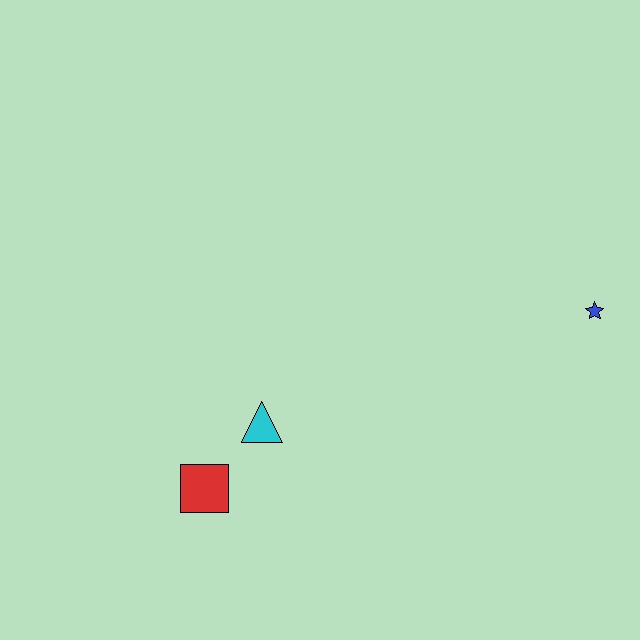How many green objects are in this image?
There are no green objects.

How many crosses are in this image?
There are no crosses.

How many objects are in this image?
There are 3 objects.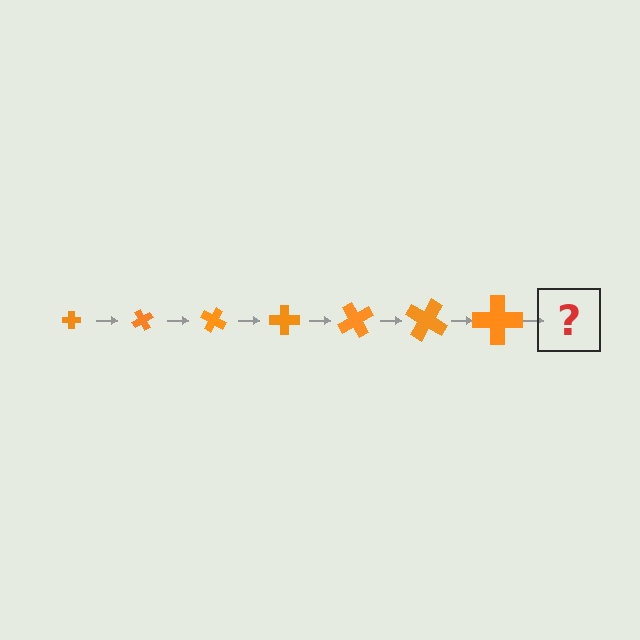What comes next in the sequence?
The next element should be a cross, larger than the previous one and rotated 420 degrees from the start.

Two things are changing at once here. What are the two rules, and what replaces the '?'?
The two rules are that the cross grows larger each step and it rotates 60 degrees each step. The '?' should be a cross, larger than the previous one and rotated 420 degrees from the start.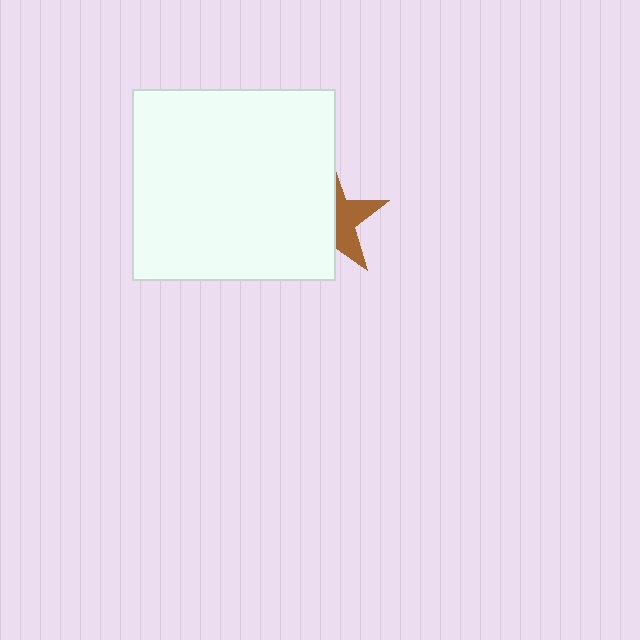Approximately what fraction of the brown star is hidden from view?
Roughly 59% of the brown star is hidden behind the white rectangle.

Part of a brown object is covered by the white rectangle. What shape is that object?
It is a star.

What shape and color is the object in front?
The object in front is a white rectangle.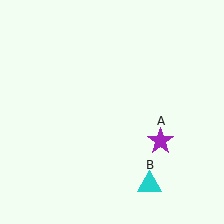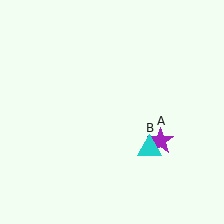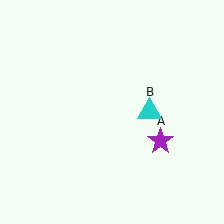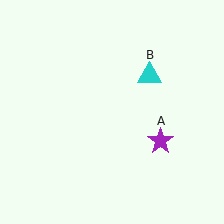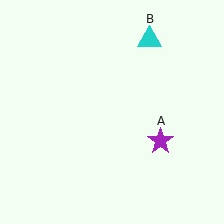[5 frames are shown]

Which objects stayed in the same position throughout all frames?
Purple star (object A) remained stationary.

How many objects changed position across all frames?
1 object changed position: cyan triangle (object B).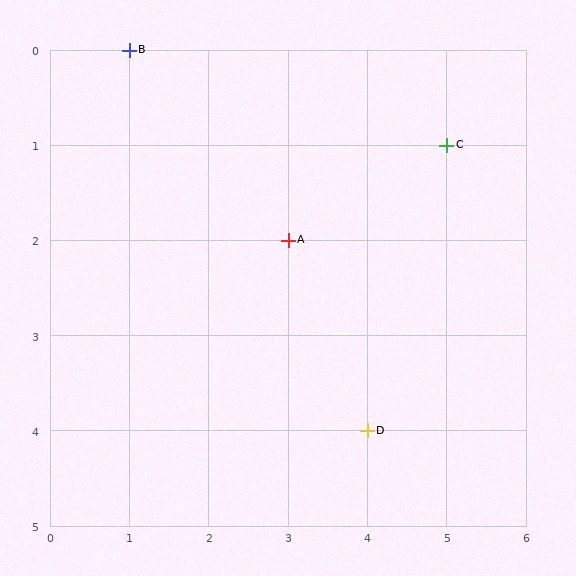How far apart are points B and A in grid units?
Points B and A are 2 columns and 2 rows apart (about 2.8 grid units diagonally).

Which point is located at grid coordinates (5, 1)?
Point C is at (5, 1).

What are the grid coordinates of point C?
Point C is at grid coordinates (5, 1).